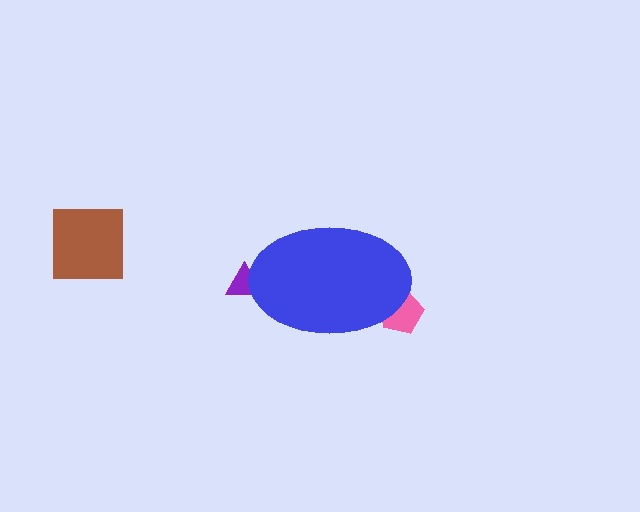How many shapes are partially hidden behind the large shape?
2 shapes are partially hidden.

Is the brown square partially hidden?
No, the brown square is fully visible.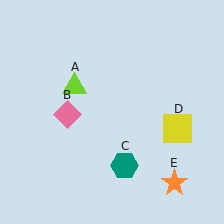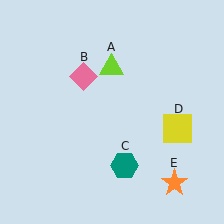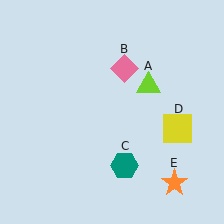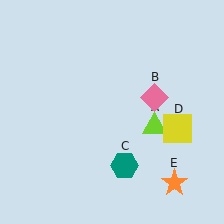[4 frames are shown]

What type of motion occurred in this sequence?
The lime triangle (object A), pink diamond (object B) rotated clockwise around the center of the scene.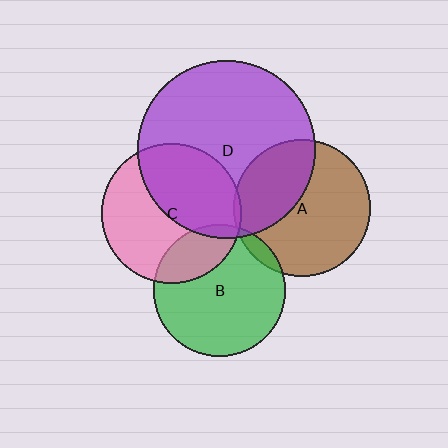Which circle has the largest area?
Circle D (purple).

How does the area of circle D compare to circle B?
Approximately 1.8 times.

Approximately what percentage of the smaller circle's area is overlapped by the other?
Approximately 25%.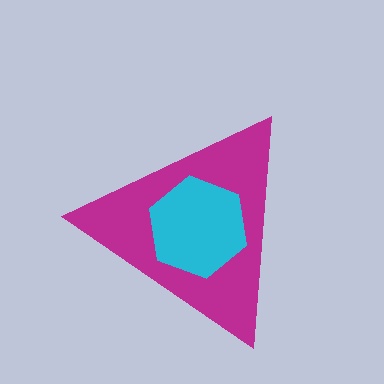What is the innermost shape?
The cyan hexagon.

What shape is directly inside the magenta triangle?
The cyan hexagon.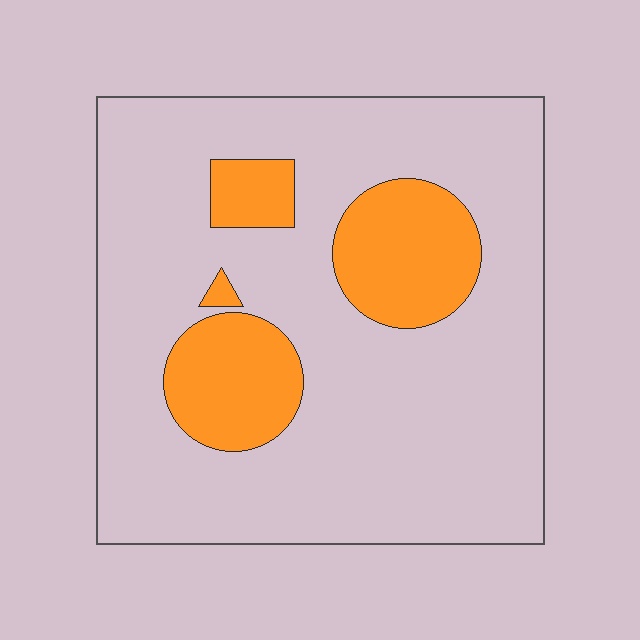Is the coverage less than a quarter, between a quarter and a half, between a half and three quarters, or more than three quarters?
Less than a quarter.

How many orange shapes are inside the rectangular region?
4.